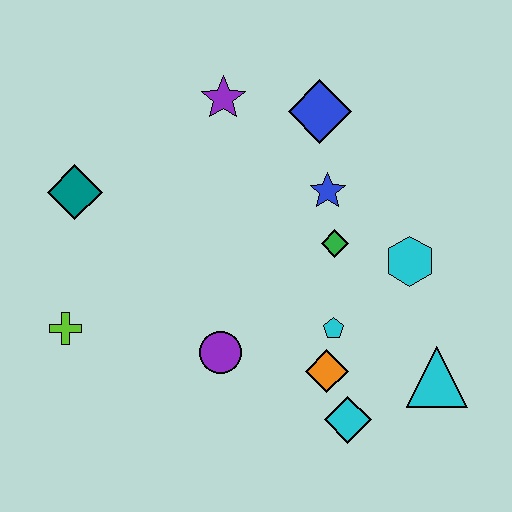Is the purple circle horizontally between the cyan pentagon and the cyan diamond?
No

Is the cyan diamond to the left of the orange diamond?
No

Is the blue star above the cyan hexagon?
Yes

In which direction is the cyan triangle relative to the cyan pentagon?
The cyan triangle is to the right of the cyan pentagon.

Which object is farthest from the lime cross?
The cyan triangle is farthest from the lime cross.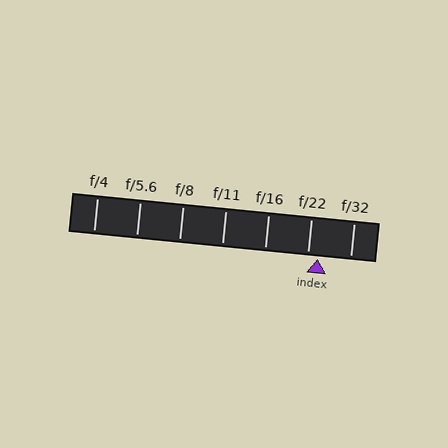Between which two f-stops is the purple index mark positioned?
The index mark is between f/22 and f/32.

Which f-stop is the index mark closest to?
The index mark is closest to f/22.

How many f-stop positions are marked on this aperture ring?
There are 7 f-stop positions marked.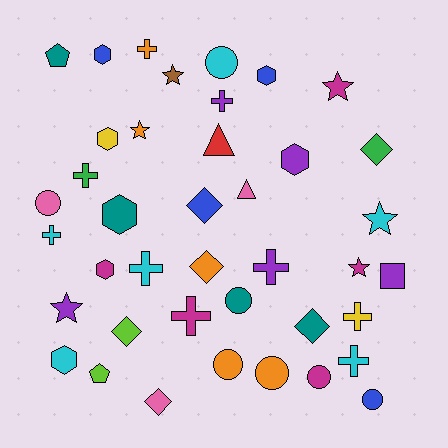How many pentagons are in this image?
There are 2 pentagons.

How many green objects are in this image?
There are 2 green objects.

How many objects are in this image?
There are 40 objects.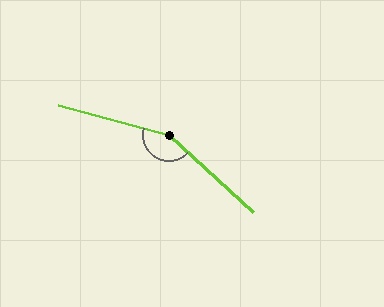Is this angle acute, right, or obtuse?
It is obtuse.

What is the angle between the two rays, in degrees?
Approximately 152 degrees.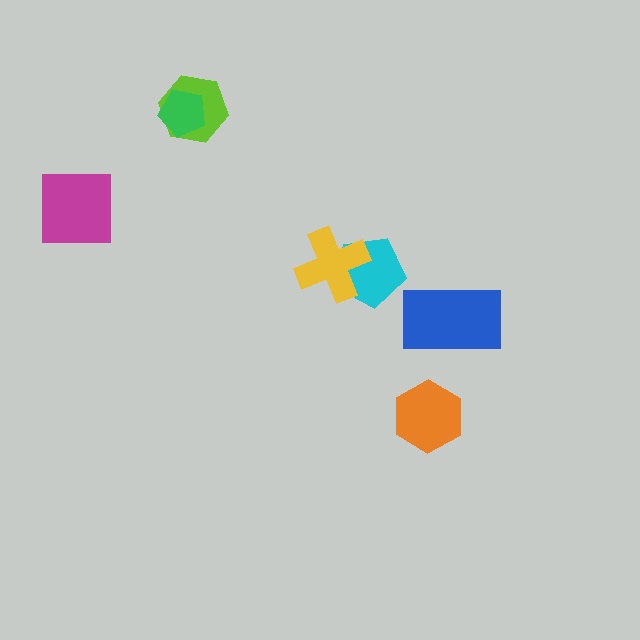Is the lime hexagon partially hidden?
Yes, it is partially covered by another shape.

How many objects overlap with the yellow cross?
1 object overlaps with the yellow cross.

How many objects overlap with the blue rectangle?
0 objects overlap with the blue rectangle.